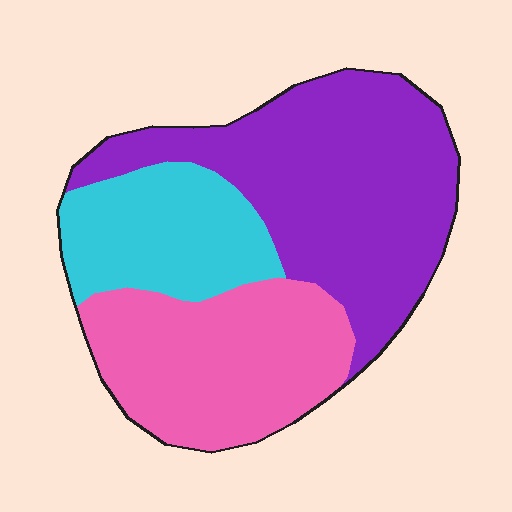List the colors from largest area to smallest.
From largest to smallest: purple, pink, cyan.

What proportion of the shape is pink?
Pink covers 32% of the shape.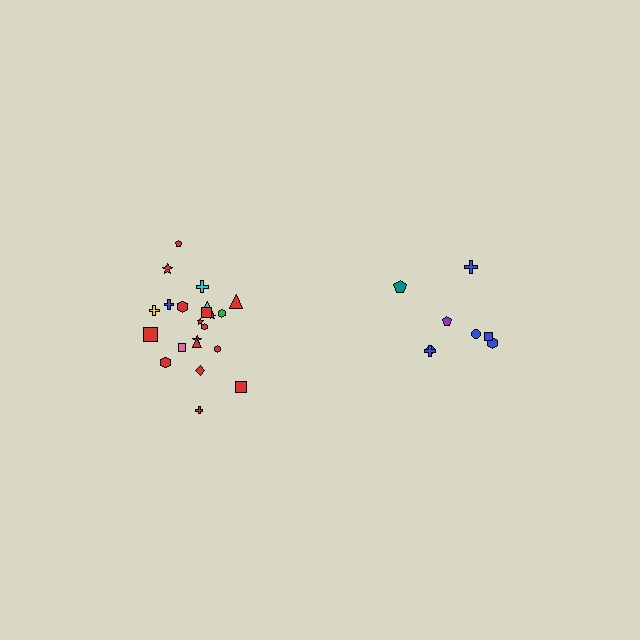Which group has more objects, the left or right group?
The left group.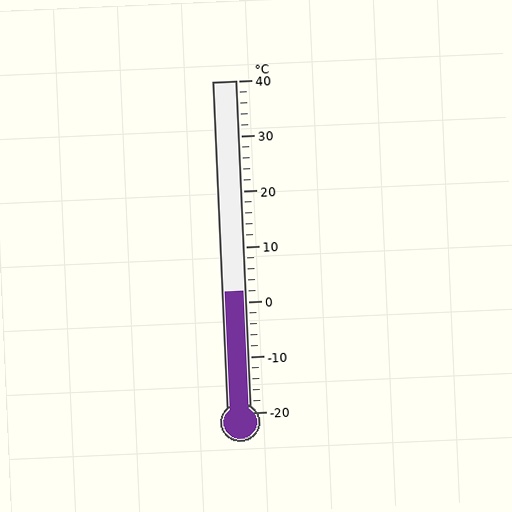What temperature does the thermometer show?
The thermometer shows approximately 2°C.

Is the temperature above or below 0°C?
The temperature is above 0°C.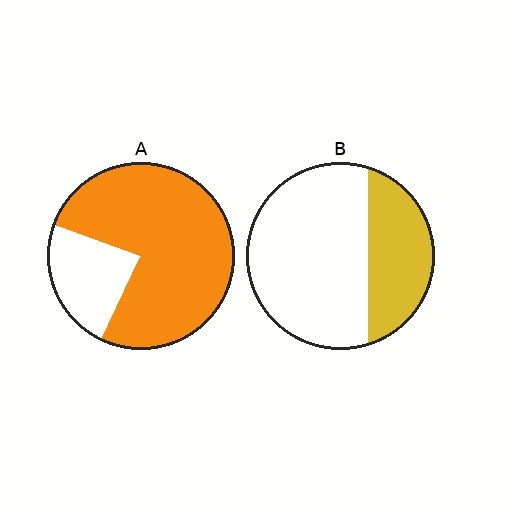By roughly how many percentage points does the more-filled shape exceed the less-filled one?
By roughly 45 percentage points (A over B).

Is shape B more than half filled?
No.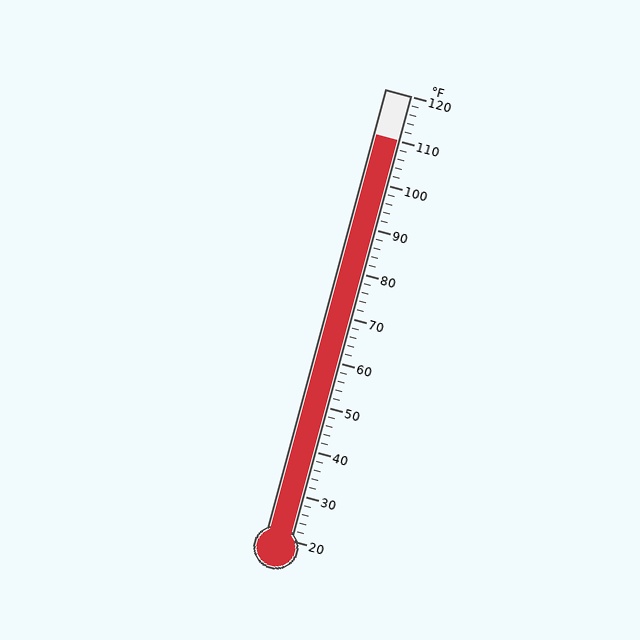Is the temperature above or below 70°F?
The temperature is above 70°F.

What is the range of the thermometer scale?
The thermometer scale ranges from 20°F to 120°F.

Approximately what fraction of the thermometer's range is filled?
The thermometer is filled to approximately 90% of its range.